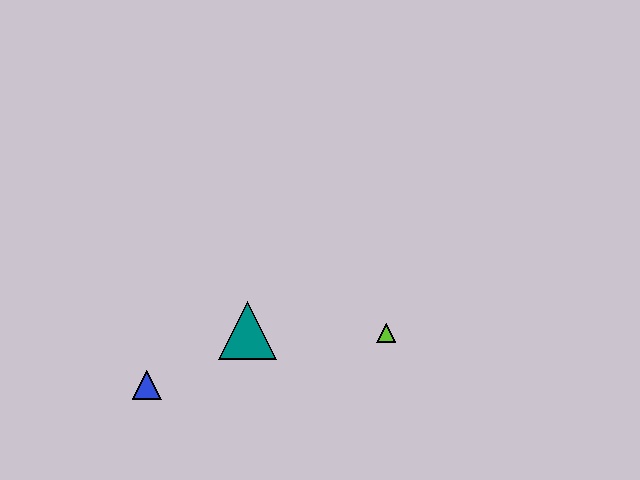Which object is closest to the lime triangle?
The teal triangle is closest to the lime triangle.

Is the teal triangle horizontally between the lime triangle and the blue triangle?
Yes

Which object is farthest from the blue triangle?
The lime triangle is farthest from the blue triangle.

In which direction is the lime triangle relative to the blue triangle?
The lime triangle is to the right of the blue triangle.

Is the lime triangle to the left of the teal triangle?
No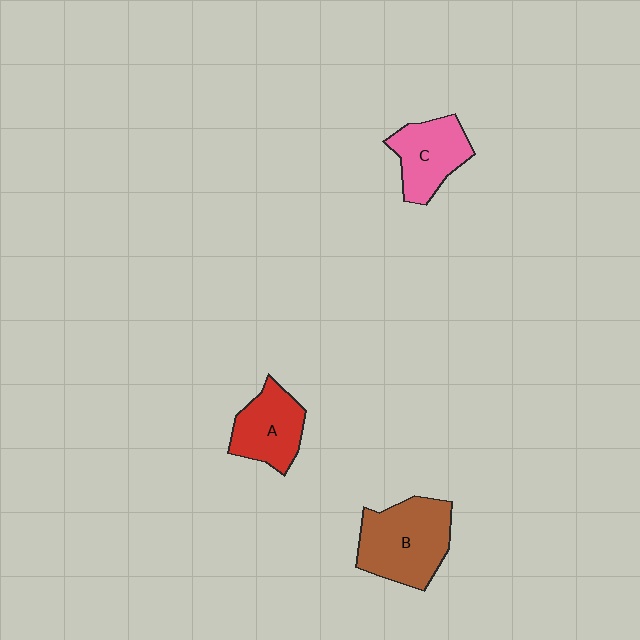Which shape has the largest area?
Shape B (brown).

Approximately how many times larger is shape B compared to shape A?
Approximately 1.4 times.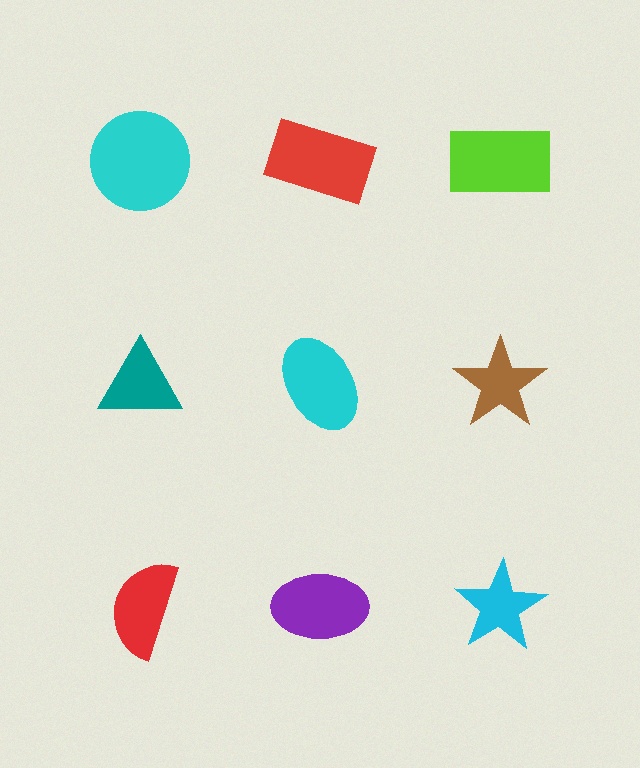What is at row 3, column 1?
A red semicircle.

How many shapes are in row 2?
3 shapes.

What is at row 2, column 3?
A brown star.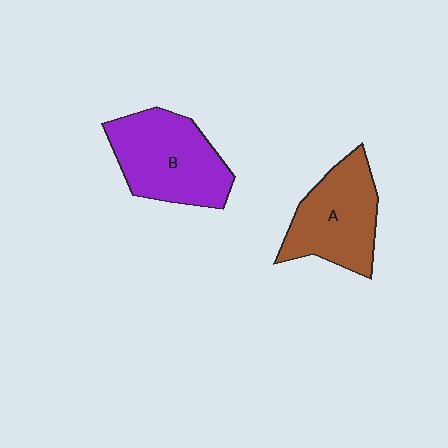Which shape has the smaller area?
Shape A (brown).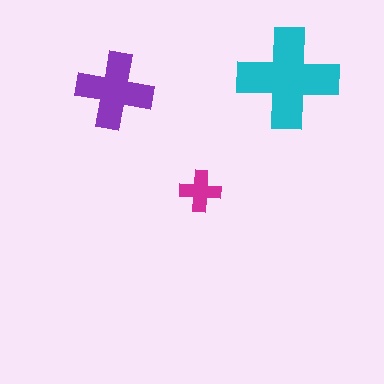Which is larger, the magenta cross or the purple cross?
The purple one.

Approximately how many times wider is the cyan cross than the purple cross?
About 1.5 times wider.